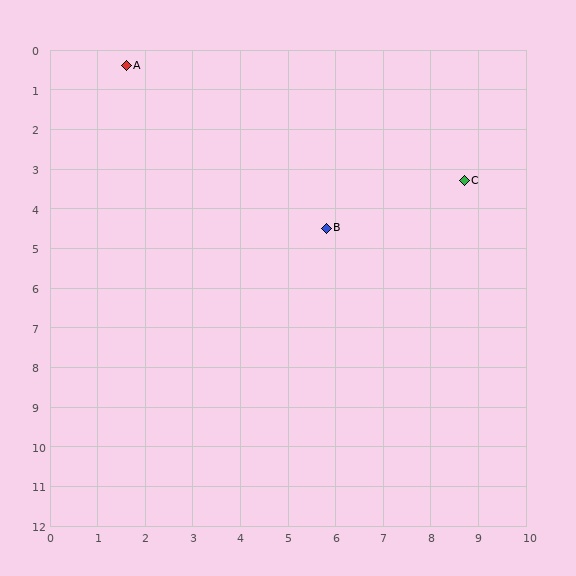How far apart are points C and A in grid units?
Points C and A are about 7.7 grid units apart.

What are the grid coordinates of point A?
Point A is at approximately (1.6, 0.4).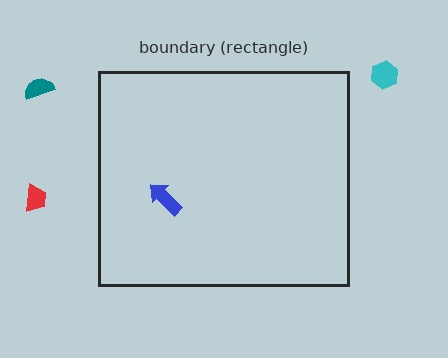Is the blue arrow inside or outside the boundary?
Inside.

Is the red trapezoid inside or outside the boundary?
Outside.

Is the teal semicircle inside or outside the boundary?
Outside.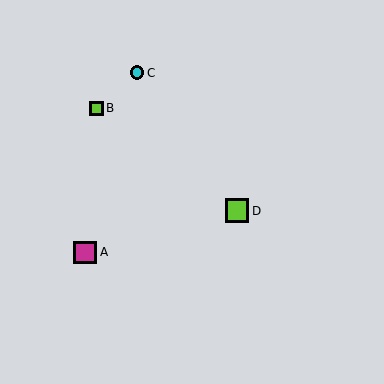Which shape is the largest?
The lime square (labeled D) is the largest.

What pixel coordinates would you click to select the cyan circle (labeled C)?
Click at (137, 73) to select the cyan circle C.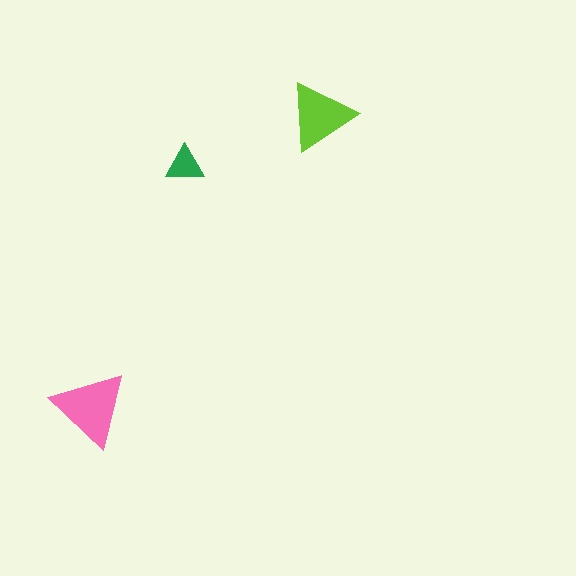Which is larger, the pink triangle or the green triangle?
The pink one.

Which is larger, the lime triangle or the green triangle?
The lime one.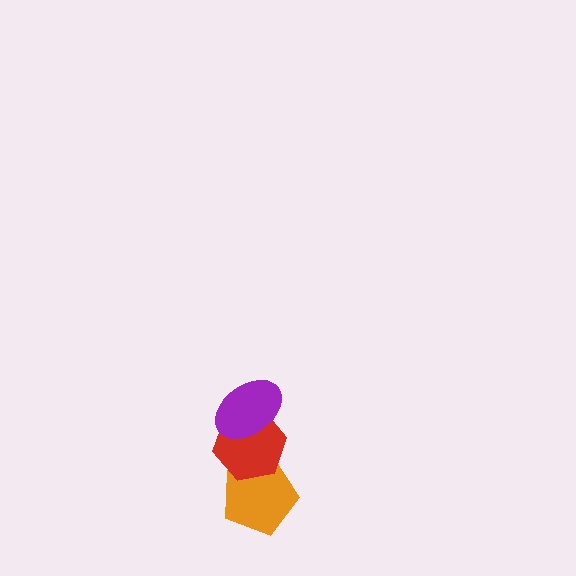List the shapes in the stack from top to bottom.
From top to bottom: the purple ellipse, the red hexagon, the orange pentagon.